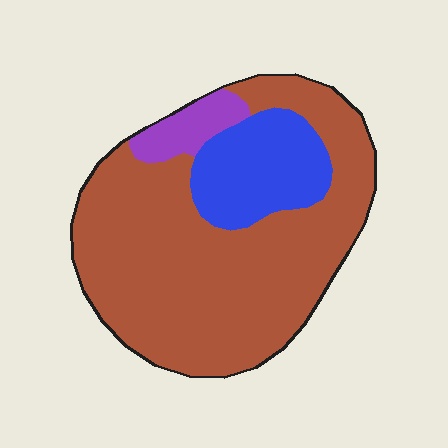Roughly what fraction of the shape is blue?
Blue covers roughly 20% of the shape.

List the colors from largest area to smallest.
From largest to smallest: brown, blue, purple.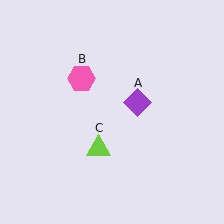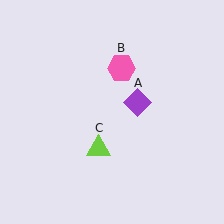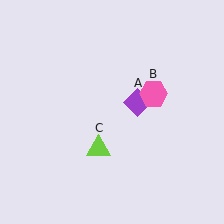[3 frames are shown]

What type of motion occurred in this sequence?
The pink hexagon (object B) rotated clockwise around the center of the scene.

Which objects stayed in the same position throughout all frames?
Purple diamond (object A) and lime triangle (object C) remained stationary.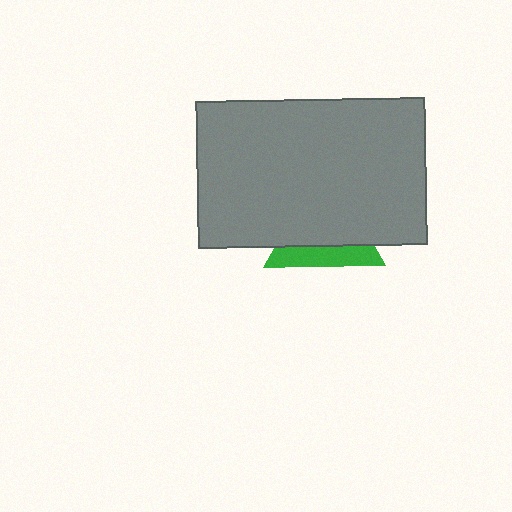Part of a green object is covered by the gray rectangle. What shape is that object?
It is a triangle.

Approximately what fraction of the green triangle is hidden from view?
Roughly 66% of the green triangle is hidden behind the gray rectangle.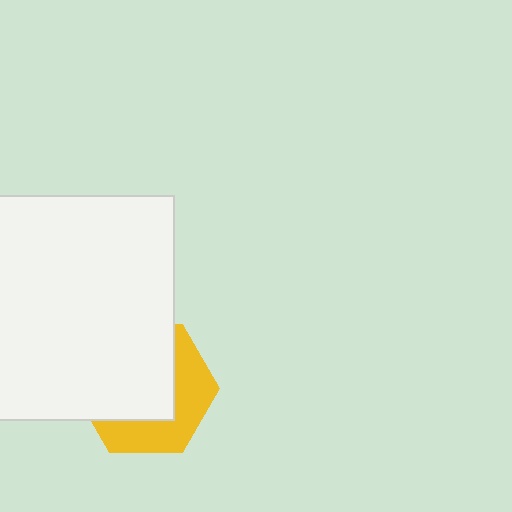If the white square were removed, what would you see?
You would see the complete yellow hexagon.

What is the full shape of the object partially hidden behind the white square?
The partially hidden object is a yellow hexagon.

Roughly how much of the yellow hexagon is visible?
A small part of it is visible (roughly 40%).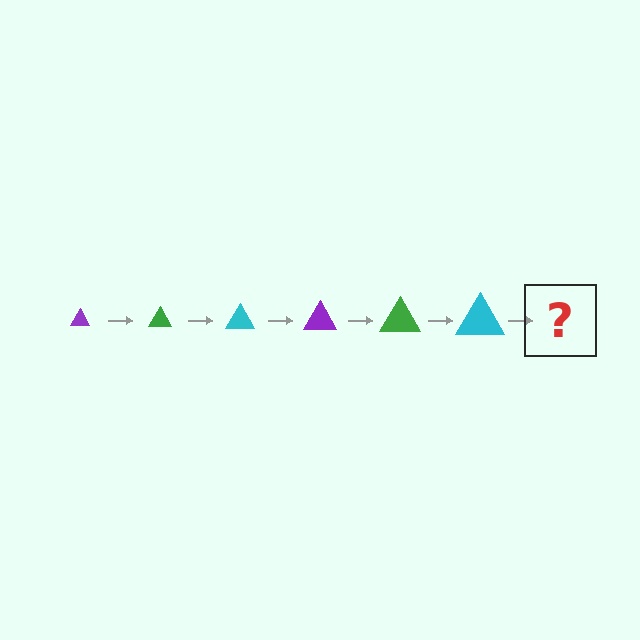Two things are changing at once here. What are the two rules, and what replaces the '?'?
The two rules are that the triangle grows larger each step and the color cycles through purple, green, and cyan. The '?' should be a purple triangle, larger than the previous one.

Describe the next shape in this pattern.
It should be a purple triangle, larger than the previous one.